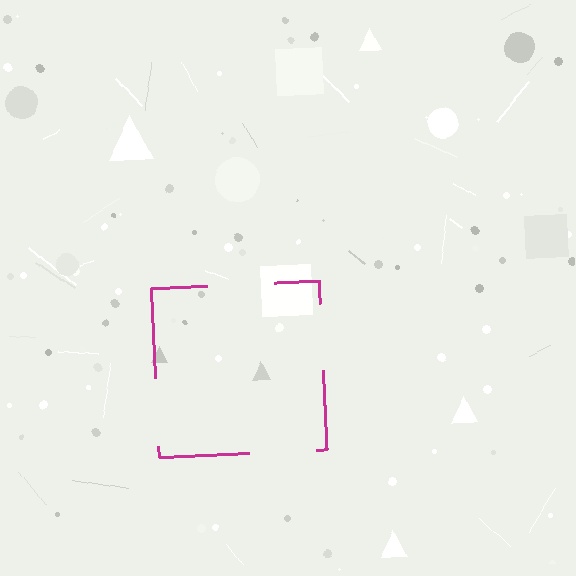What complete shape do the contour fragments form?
The contour fragments form a square.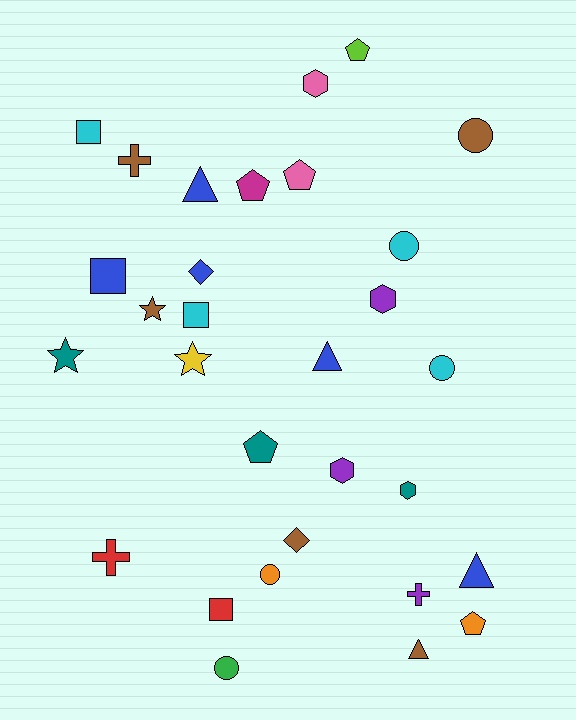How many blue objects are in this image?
There are 5 blue objects.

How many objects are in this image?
There are 30 objects.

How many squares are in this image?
There are 4 squares.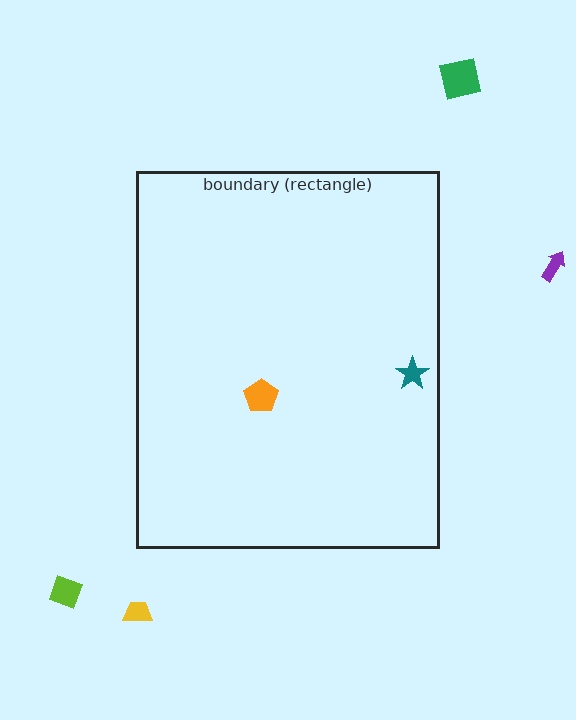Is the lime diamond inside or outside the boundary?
Outside.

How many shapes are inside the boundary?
2 inside, 4 outside.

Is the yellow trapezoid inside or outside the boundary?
Outside.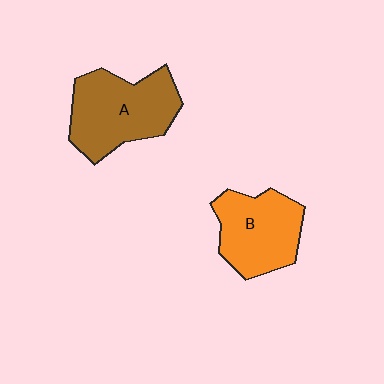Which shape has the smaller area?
Shape B (orange).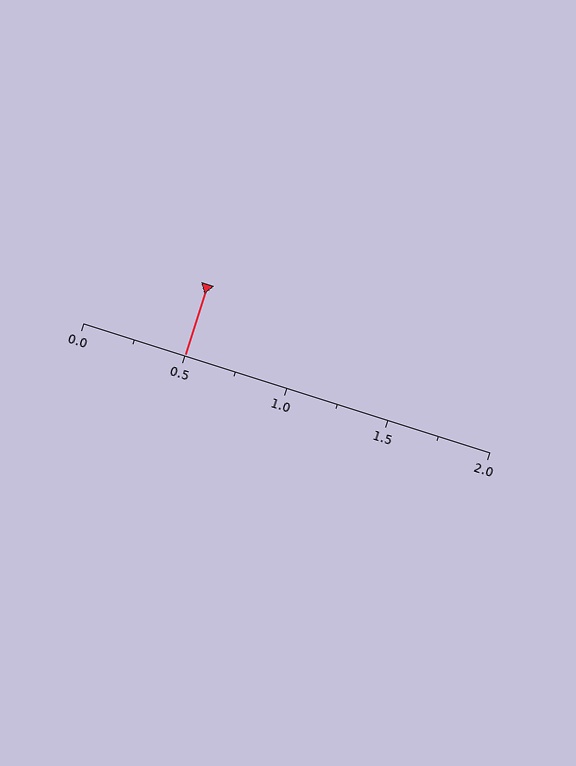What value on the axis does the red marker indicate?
The marker indicates approximately 0.5.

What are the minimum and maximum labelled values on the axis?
The axis runs from 0.0 to 2.0.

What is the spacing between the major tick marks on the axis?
The major ticks are spaced 0.5 apart.